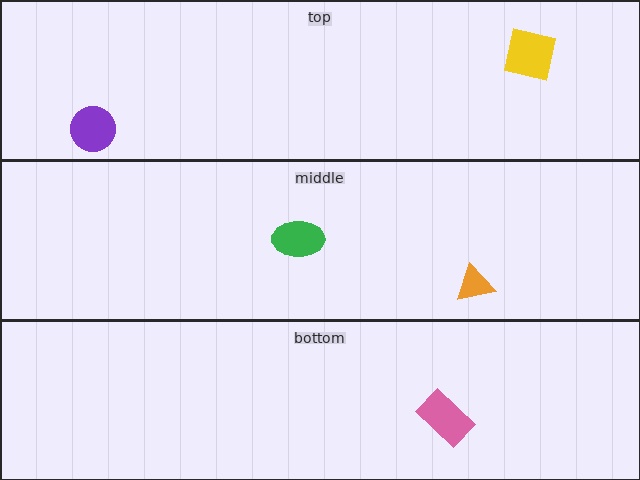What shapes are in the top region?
The purple circle, the yellow square.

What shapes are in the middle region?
The orange triangle, the green ellipse.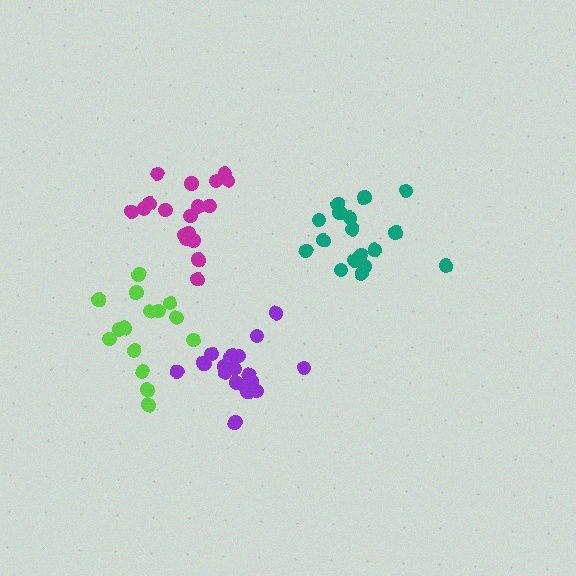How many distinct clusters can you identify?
There are 4 distinct clusters.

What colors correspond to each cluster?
The clusters are colored: teal, purple, lime, magenta.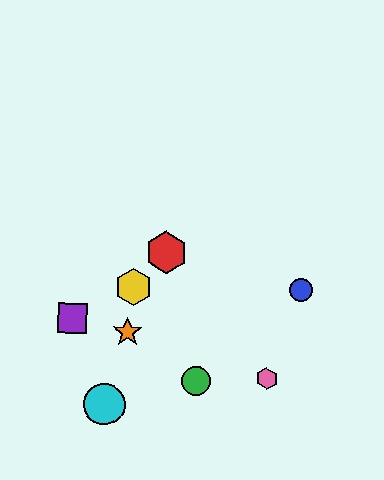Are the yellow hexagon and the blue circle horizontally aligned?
Yes, both are at y≈287.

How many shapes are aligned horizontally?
2 shapes (the blue circle, the yellow hexagon) are aligned horizontally.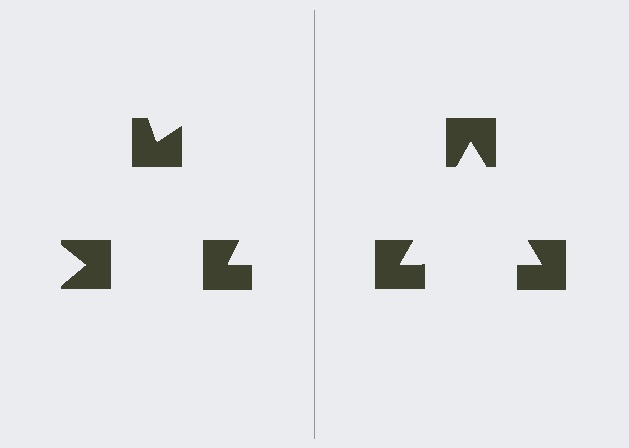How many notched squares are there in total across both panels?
6 — 3 on each side.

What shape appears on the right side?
An illusory triangle.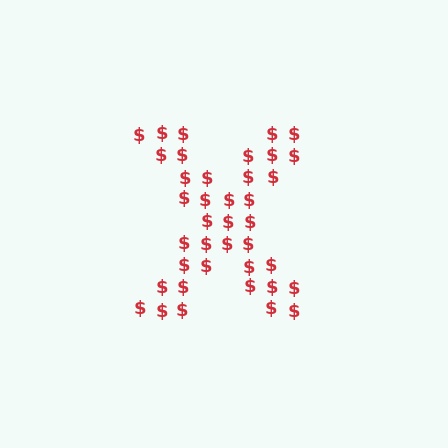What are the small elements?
The small elements are dollar signs.